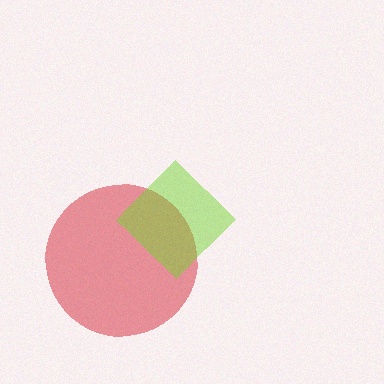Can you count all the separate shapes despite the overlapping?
Yes, there are 2 separate shapes.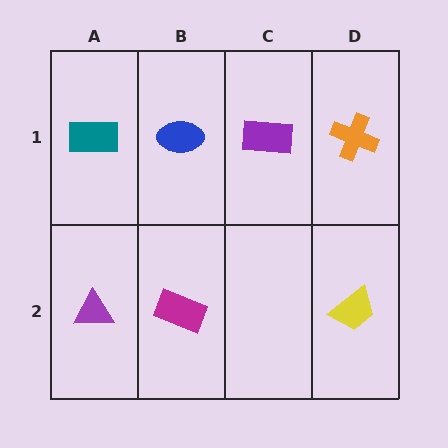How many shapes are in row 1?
4 shapes.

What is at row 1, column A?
A teal rectangle.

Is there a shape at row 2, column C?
No, that cell is empty.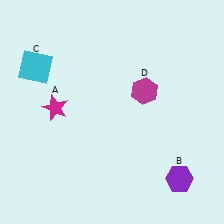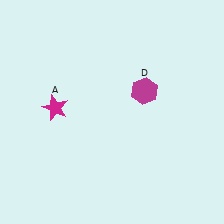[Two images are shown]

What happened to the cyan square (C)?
The cyan square (C) was removed in Image 2. It was in the top-left area of Image 1.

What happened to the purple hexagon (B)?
The purple hexagon (B) was removed in Image 2. It was in the bottom-right area of Image 1.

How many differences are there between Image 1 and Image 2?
There are 2 differences between the two images.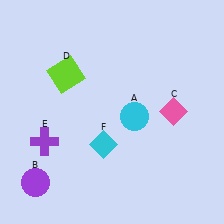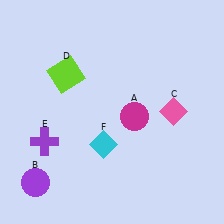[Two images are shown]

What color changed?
The circle (A) changed from cyan in Image 1 to magenta in Image 2.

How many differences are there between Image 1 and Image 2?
There is 1 difference between the two images.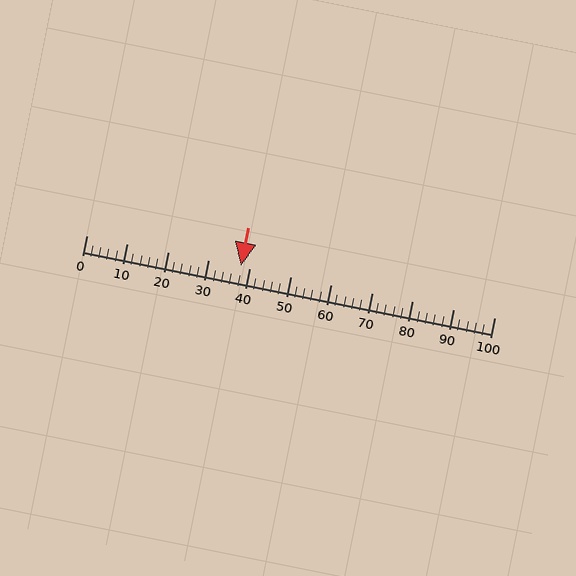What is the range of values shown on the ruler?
The ruler shows values from 0 to 100.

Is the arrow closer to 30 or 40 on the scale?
The arrow is closer to 40.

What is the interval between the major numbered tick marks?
The major tick marks are spaced 10 units apart.